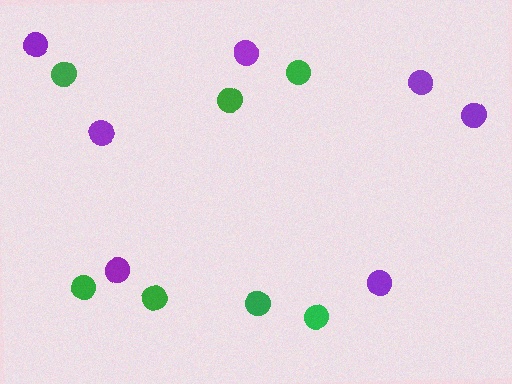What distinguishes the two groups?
There are 2 groups: one group of purple circles (7) and one group of green circles (7).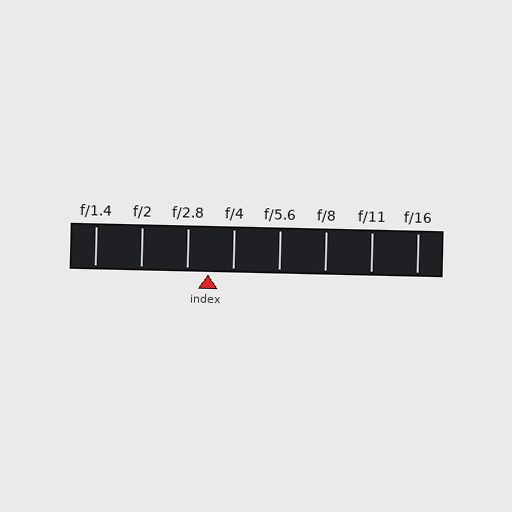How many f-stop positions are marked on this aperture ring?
There are 8 f-stop positions marked.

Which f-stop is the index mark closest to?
The index mark is closest to f/2.8.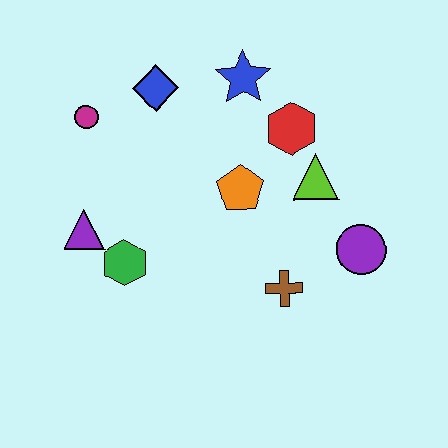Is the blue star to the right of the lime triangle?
No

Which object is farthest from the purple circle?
The magenta circle is farthest from the purple circle.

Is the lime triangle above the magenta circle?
No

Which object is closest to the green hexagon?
The purple triangle is closest to the green hexagon.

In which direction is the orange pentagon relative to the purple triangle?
The orange pentagon is to the right of the purple triangle.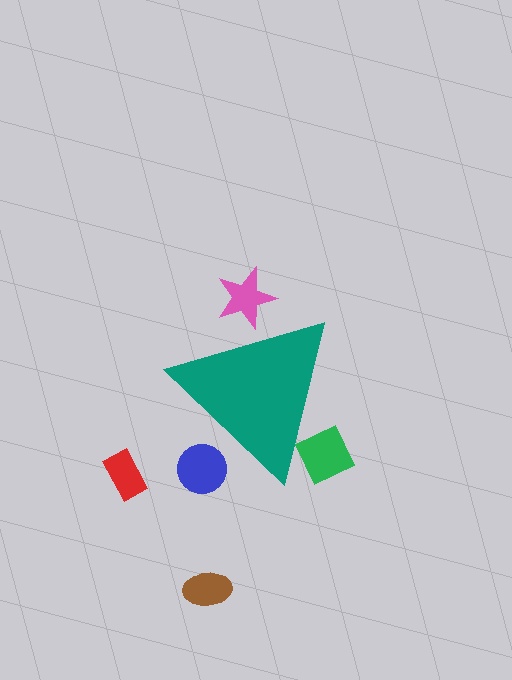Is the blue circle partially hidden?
Yes, the blue circle is partially hidden behind the teal triangle.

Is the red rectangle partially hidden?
No, the red rectangle is fully visible.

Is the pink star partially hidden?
Yes, the pink star is partially hidden behind the teal triangle.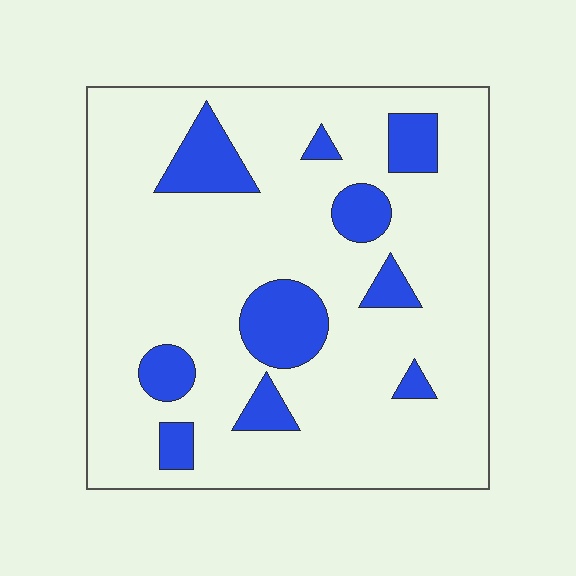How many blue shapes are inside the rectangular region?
10.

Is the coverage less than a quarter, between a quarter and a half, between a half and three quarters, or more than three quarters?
Less than a quarter.